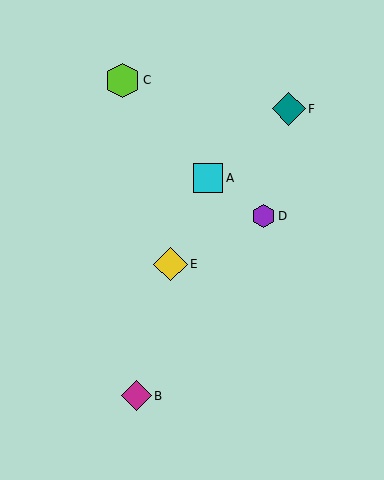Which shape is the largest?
The lime hexagon (labeled C) is the largest.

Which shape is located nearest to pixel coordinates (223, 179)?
The cyan square (labeled A) at (208, 178) is nearest to that location.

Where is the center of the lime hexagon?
The center of the lime hexagon is at (123, 80).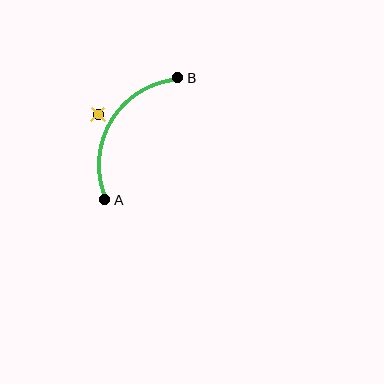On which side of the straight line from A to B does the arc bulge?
The arc bulges to the left of the straight line connecting A and B.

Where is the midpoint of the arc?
The arc midpoint is the point on the curve farthest from the straight line joining A and B. It sits to the left of that line.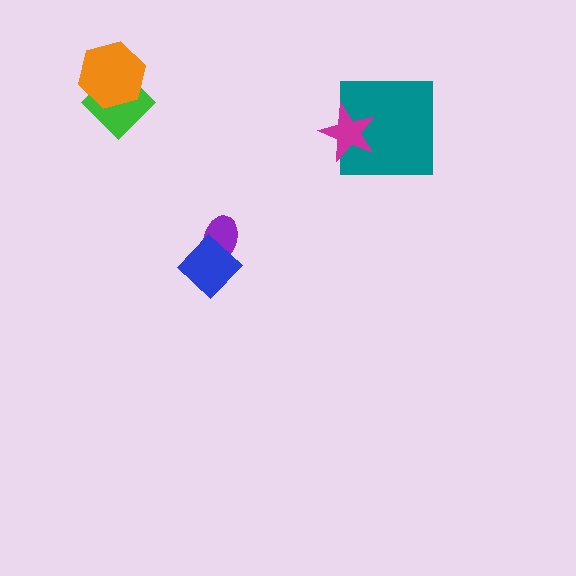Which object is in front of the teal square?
The magenta star is in front of the teal square.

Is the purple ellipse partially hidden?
Yes, it is partially covered by another shape.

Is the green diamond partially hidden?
Yes, it is partially covered by another shape.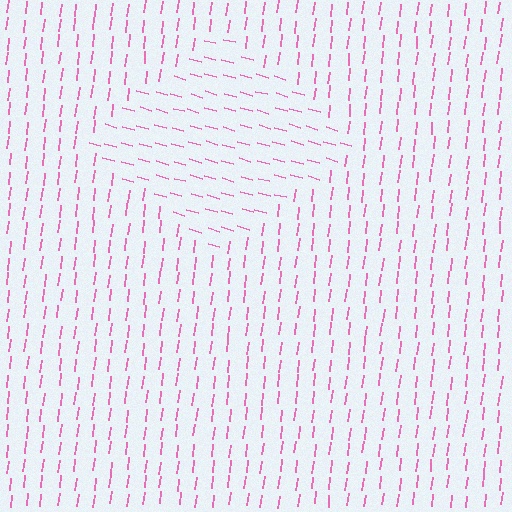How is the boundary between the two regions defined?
The boundary is defined purely by a change in line orientation (approximately 81 degrees difference). All lines are the same color and thickness.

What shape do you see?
I see a diamond.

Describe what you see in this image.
The image is filled with small pink line segments. A diamond region in the image has lines oriented differently from the surrounding lines, creating a visible texture boundary.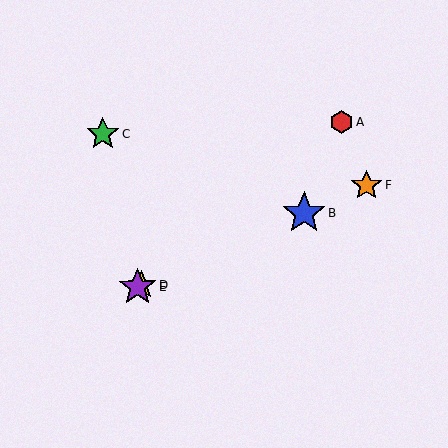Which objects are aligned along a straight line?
Objects B, D, E, F are aligned along a straight line.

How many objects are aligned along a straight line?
4 objects (B, D, E, F) are aligned along a straight line.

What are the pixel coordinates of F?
Object F is at (366, 185).